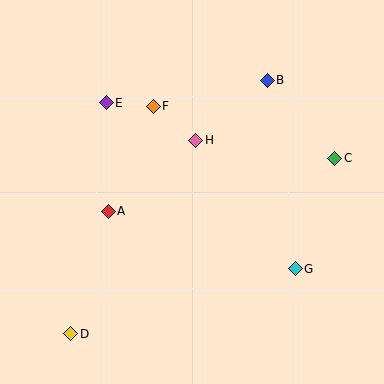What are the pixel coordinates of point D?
Point D is at (71, 334).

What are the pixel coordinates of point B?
Point B is at (267, 80).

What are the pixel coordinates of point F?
Point F is at (153, 106).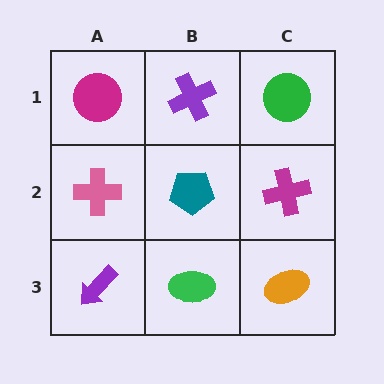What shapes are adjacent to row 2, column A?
A magenta circle (row 1, column A), a purple arrow (row 3, column A), a teal pentagon (row 2, column B).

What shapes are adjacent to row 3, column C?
A magenta cross (row 2, column C), a green ellipse (row 3, column B).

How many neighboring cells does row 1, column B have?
3.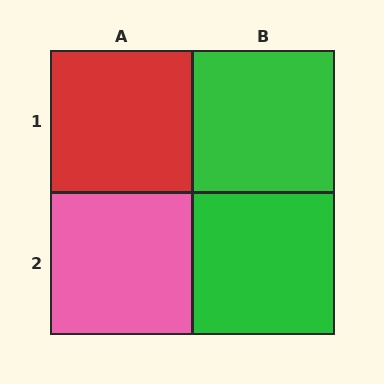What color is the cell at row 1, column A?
Red.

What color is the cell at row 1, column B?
Green.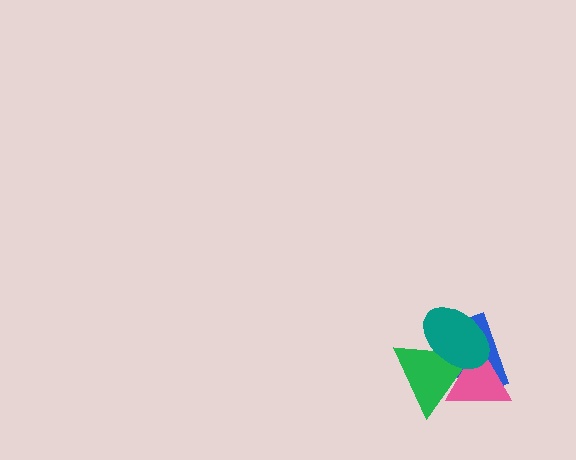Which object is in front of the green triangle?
The teal ellipse is in front of the green triangle.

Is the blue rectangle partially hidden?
Yes, it is partially covered by another shape.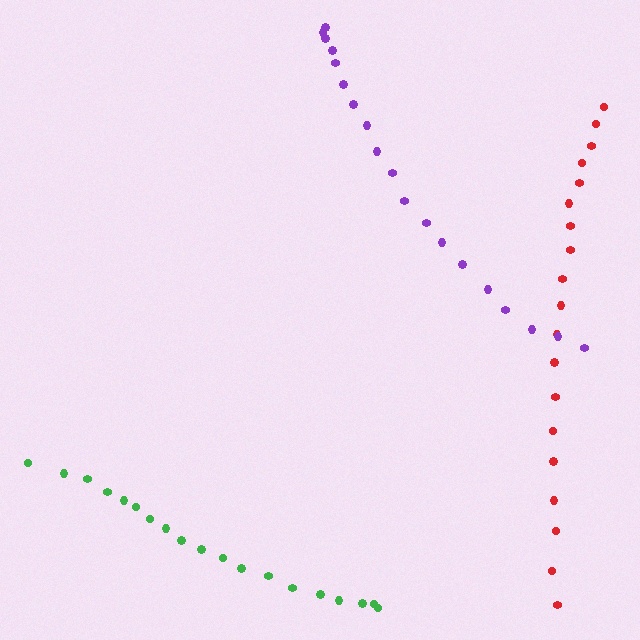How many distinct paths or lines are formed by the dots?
There are 3 distinct paths.